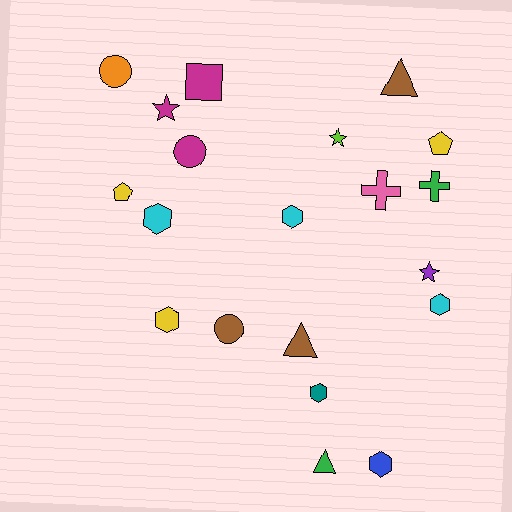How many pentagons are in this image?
There are 2 pentagons.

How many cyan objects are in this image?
There are 3 cyan objects.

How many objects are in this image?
There are 20 objects.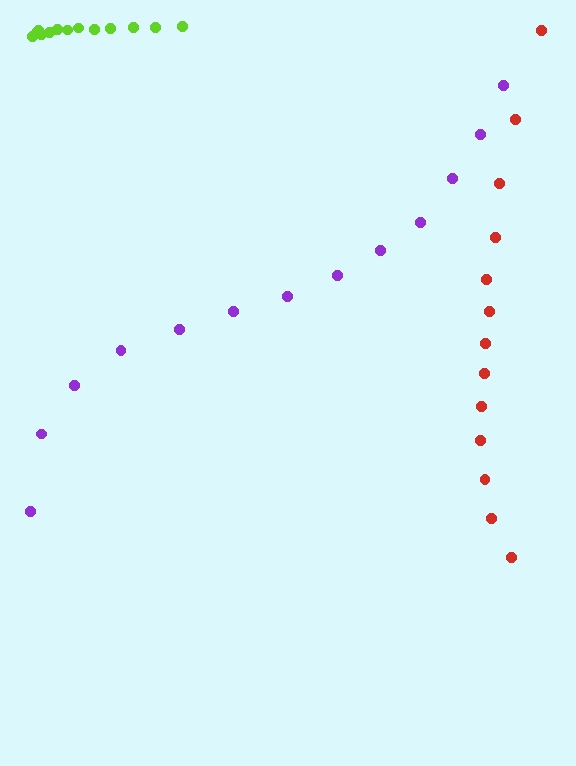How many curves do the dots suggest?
There are 3 distinct paths.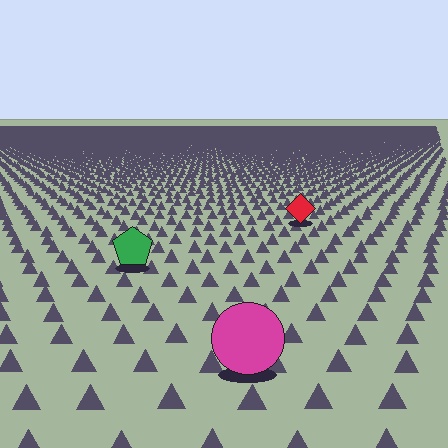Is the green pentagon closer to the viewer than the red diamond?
Yes. The green pentagon is closer — you can tell from the texture gradient: the ground texture is coarser near it.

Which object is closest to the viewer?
The magenta circle is closest. The texture marks near it are larger and more spread out.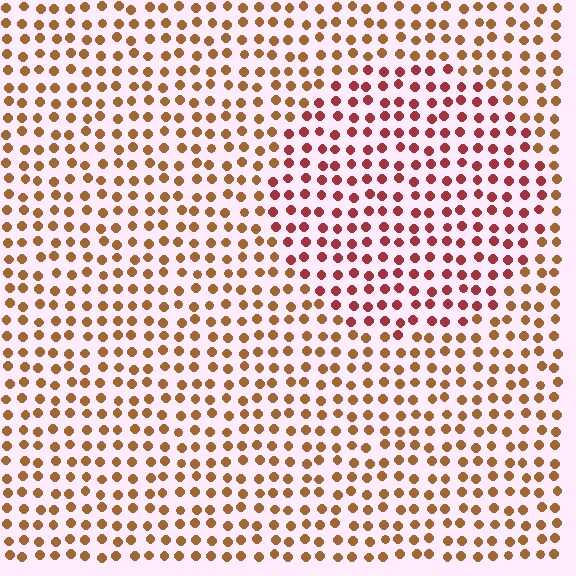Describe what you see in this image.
The image is filled with small brown elements in a uniform arrangement. A circle-shaped region is visible where the elements are tinted to a slightly different hue, forming a subtle color boundary.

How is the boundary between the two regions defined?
The boundary is defined purely by a slight shift in hue (about 35 degrees). Spacing, size, and orientation are identical on both sides.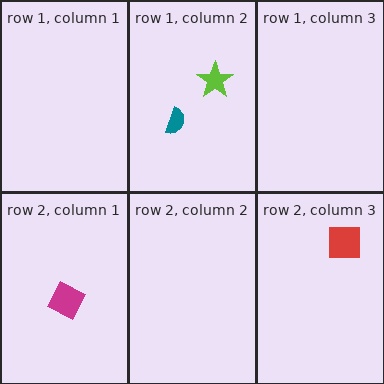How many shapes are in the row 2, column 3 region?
1.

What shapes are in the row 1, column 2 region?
The teal semicircle, the lime star.